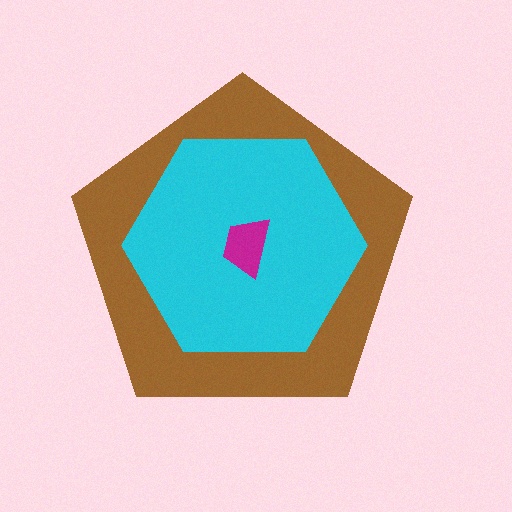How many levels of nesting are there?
3.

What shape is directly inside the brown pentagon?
The cyan hexagon.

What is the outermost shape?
The brown pentagon.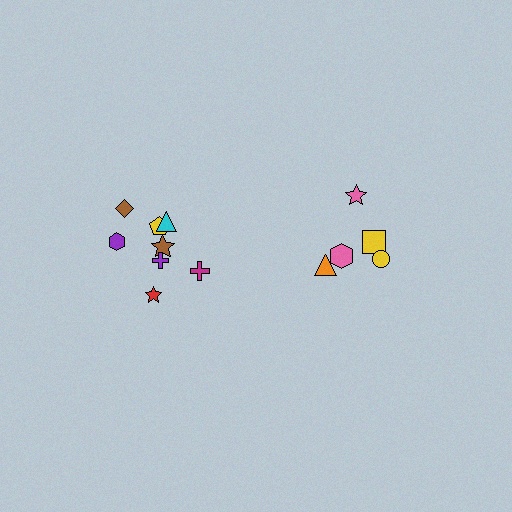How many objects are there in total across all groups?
There are 13 objects.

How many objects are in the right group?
There are 5 objects.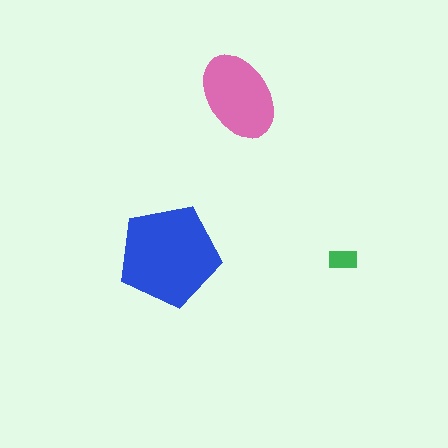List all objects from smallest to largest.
The green rectangle, the pink ellipse, the blue pentagon.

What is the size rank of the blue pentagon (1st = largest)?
1st.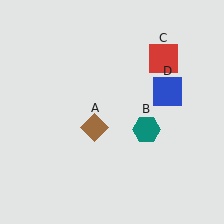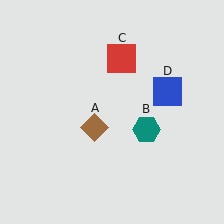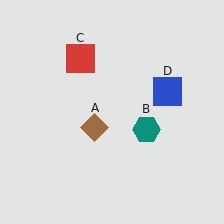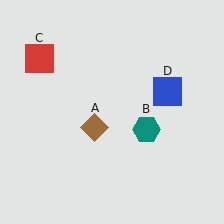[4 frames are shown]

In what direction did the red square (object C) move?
The red square (object C) moved left.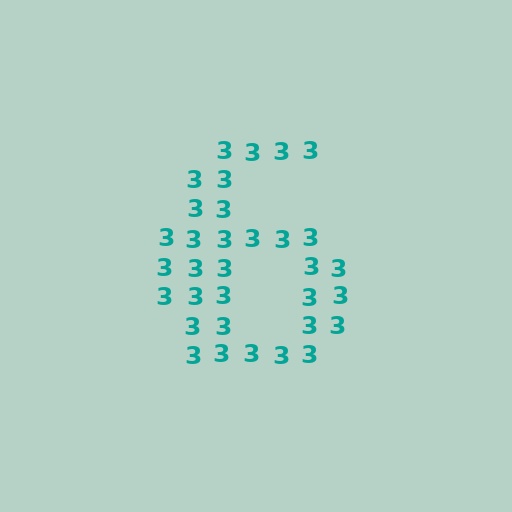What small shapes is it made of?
It is made of small digit 3's.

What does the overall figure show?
The overall figure shows the digit 6.